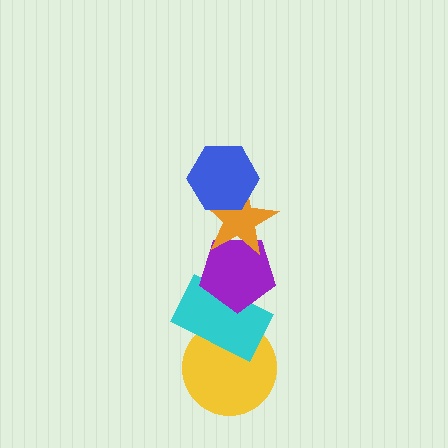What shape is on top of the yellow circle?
The cyan rectangle is on top of the yellow circle.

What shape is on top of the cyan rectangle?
The purple pentagon is on top of the cyan rectangle.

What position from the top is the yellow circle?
The yellow circle is 5th from the top.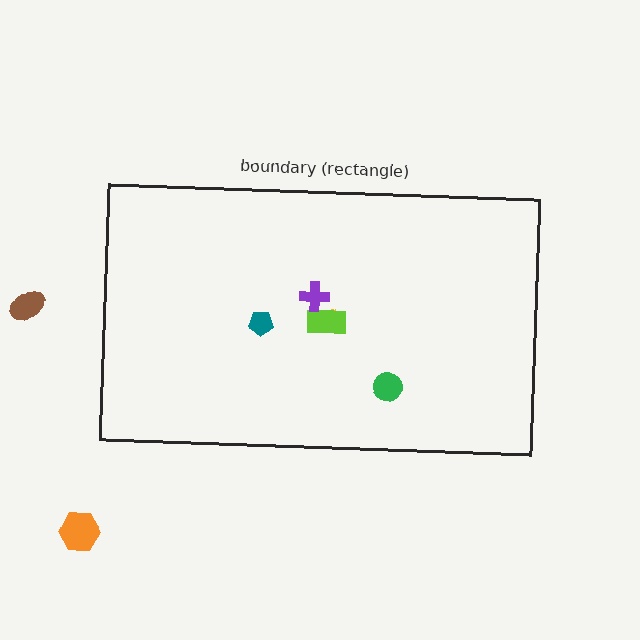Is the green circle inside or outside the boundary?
Inside.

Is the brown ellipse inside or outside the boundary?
Outside.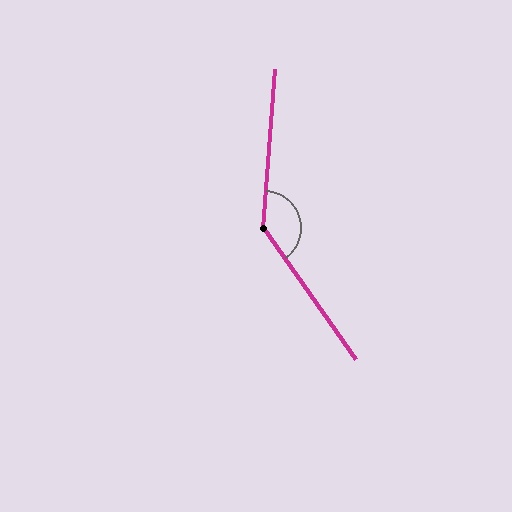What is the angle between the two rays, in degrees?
Approximately 141 degrees.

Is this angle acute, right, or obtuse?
It is obtuse.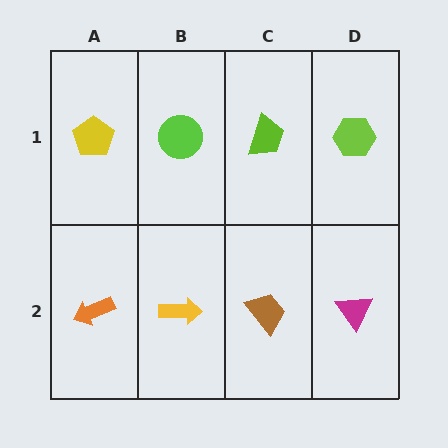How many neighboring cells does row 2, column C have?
3.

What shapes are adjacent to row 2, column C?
A lime trapezoid (row 1, column C), a yellow arrow (row 2, column B), a magenta triangle (row 2, column D).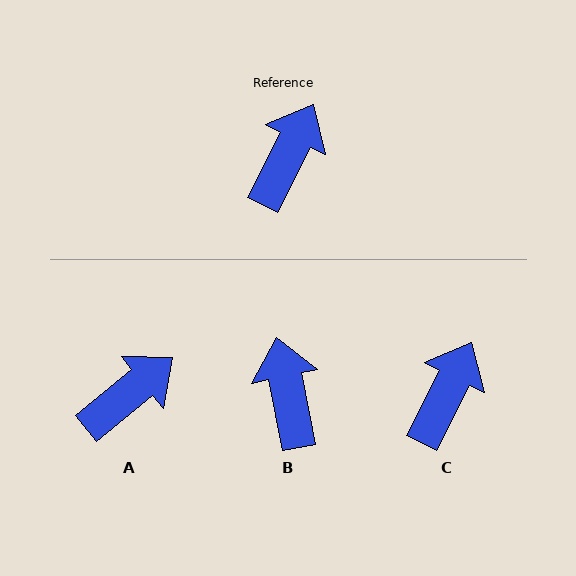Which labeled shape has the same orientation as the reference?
C.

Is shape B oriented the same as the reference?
No, it is off by about 38 degrees.